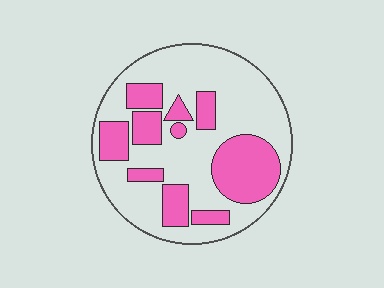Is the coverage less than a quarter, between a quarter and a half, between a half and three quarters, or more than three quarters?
Between a quarter and a half.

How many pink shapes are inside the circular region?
10.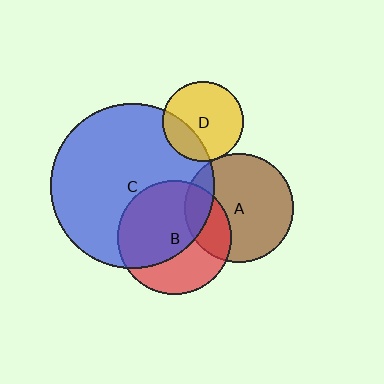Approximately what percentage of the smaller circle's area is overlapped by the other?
Approximately 15%.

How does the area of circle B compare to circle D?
Approximately 2.0 times.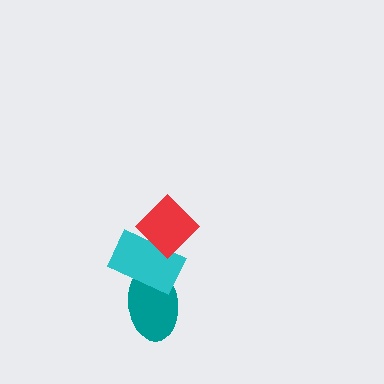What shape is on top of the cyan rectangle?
The red diamond is on top of the cyan rectangle.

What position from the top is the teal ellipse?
The teal ellipse is 3rd from the top.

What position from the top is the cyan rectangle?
The cyan rectangle is 2nd from the top.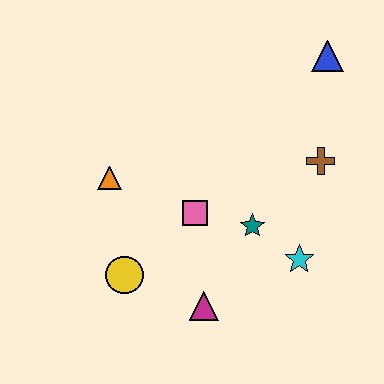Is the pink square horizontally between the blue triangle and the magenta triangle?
No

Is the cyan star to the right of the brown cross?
No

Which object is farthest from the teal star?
The blue triangle is farthest from the teal star.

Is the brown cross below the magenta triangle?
No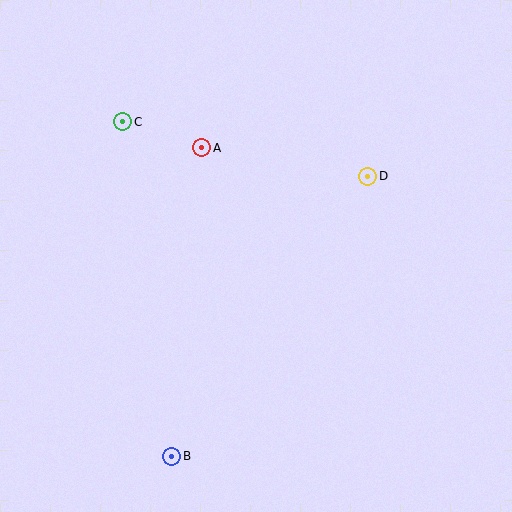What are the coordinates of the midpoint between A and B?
The midpoint between A and B is at (187, 302).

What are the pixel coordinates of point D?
Point D is at (368, 176).